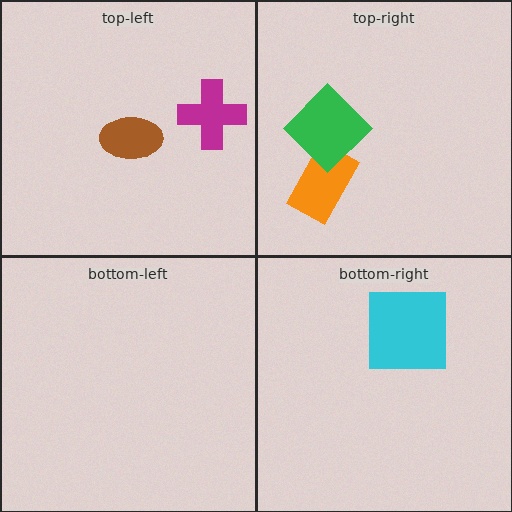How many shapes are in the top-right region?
2.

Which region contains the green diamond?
The top-right region.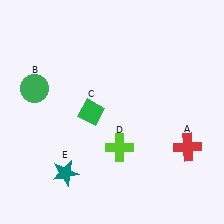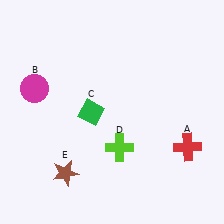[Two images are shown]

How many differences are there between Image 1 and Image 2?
There are 2 differences between the two images.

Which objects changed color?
B changed from green to magenta. E changed from teal to brown.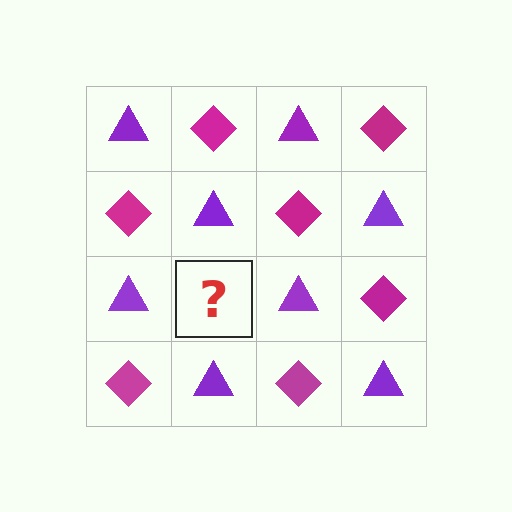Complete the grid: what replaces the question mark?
The question mark should be replaced with a magenta diamond.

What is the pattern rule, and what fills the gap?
The rule is that it alternates purple triangle and magenta diamond in a checkerboard pattern. The gap should be filled with a magenta diamond.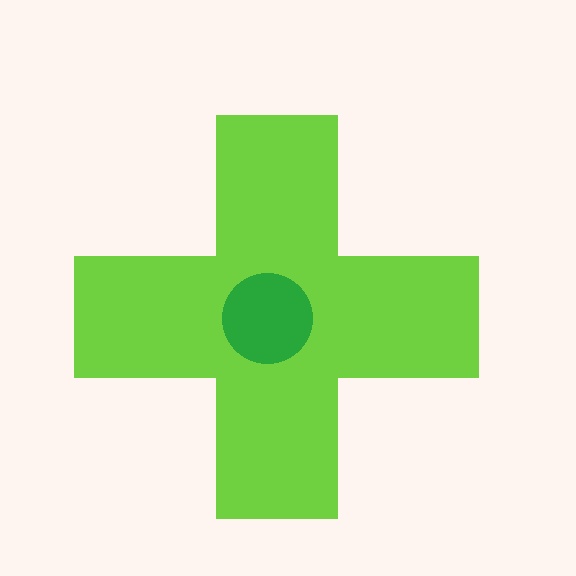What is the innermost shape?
The green circle.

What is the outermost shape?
The lime cross.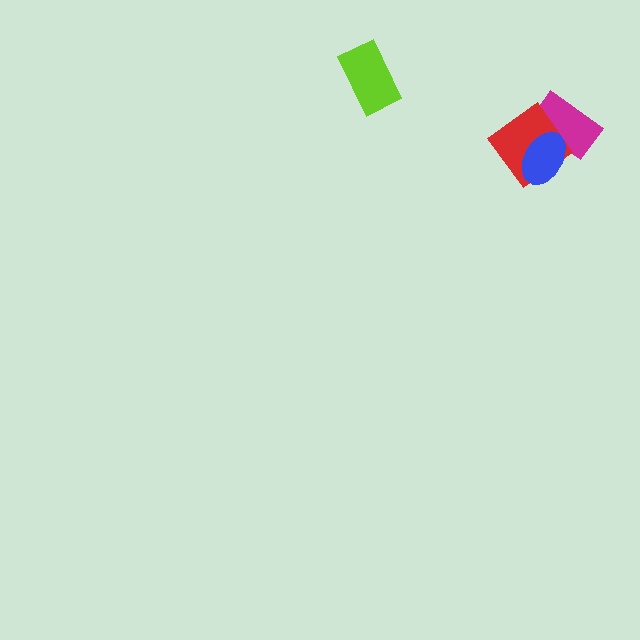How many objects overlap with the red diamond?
2 objects overlap with the red diamond.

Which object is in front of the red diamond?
The blue ellipse is in front of the red diamond.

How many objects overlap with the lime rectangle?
0 objects overlap with the lime rectangle.